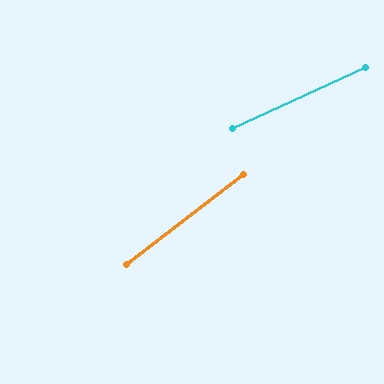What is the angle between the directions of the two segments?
Approximately 13 degrees.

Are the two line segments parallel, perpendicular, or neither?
Neither parallel nor perpendicular — they differ by about 13°.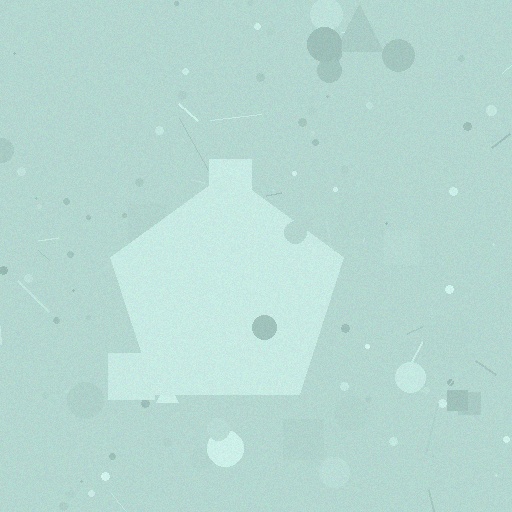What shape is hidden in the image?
A pentagon is hidden in the image.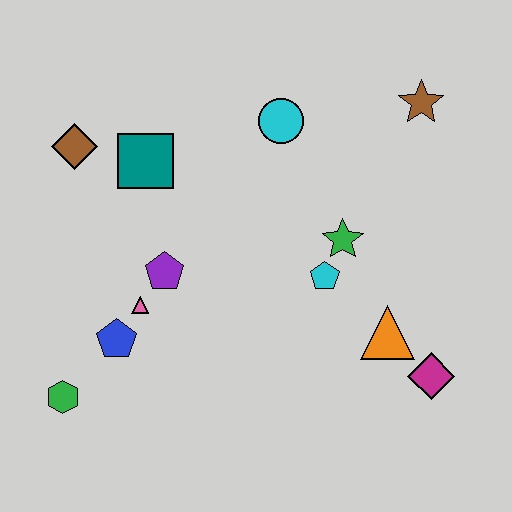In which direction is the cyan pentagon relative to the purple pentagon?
The cyan pentagon is to the right of the purple pentagon.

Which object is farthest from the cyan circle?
The green hexagon is farthest from the cyan circle.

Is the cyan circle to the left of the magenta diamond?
Yes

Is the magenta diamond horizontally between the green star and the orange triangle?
No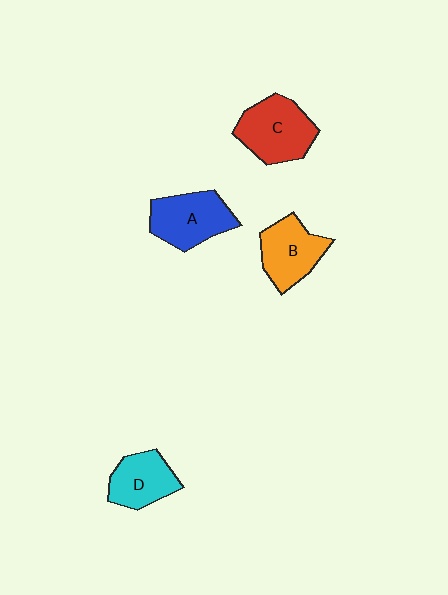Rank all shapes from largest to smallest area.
From largest to smallest: C (red), A (blue), B (orange), D (cyan).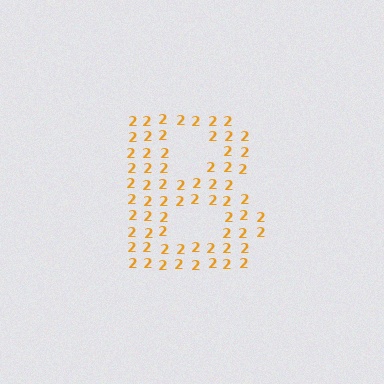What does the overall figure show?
The overall figure shows the letter B.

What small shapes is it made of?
It is made of small digit 2's.